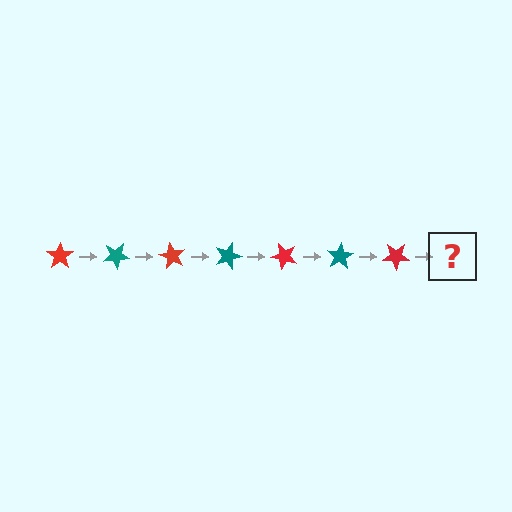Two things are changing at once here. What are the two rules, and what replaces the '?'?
The two rules are that it rotates 30 degrees each step and the color cycles through red and teal. The '?' should be a teal star, rotated 210 degrees from the start.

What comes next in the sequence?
The next element should be a teal star, rotated 210 degrees from the start.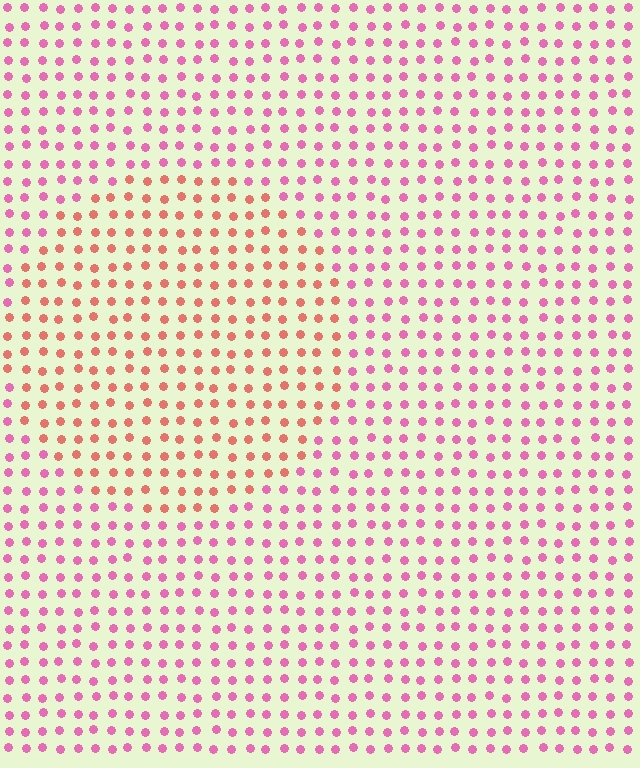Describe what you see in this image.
The image is filled with small pink elements in a uniform arrangement. A circle-shaped region is visible where the elements are tinted to a slightly different hue, forming a subtle color boundary.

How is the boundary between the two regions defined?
The boundary is defined purely by a slight shift in hue (about 41 degrees). Spacing, size, and orientation are identical on both sides.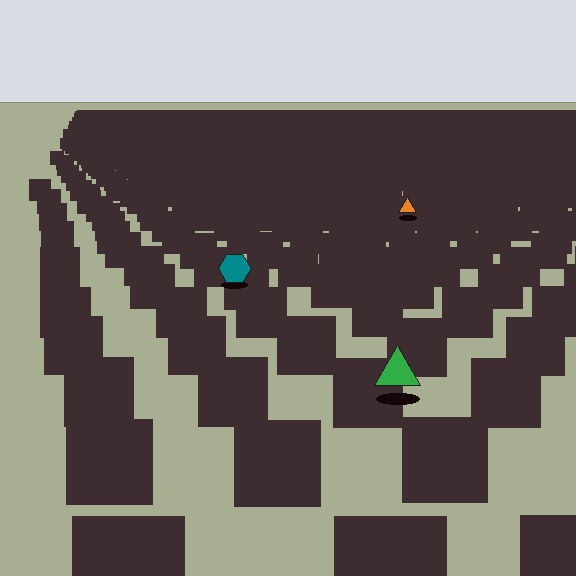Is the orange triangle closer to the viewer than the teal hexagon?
No. The teal hexagon is closer — you can tell from the texture gradient: the ground texture is coarser near it.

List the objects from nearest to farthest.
From nearest to farthest: the green triangle, the teal hexagon, the orange triangle.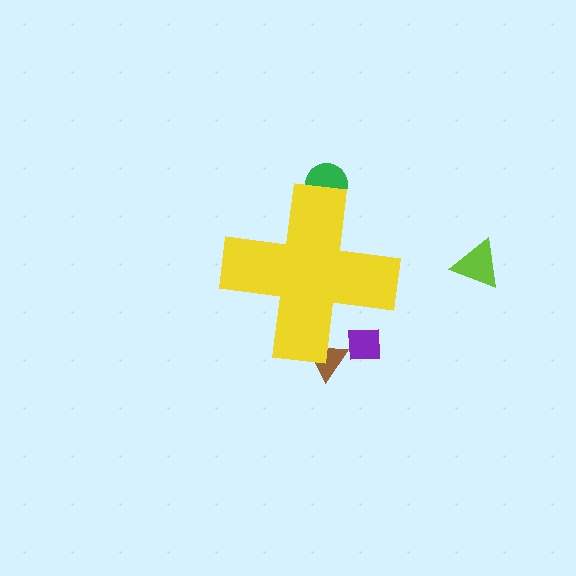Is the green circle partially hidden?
Yes, the green circle is partially hidden behind the yellow cross.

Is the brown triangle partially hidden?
Yes, the brown triangle is partially hidden behind the yellow cross.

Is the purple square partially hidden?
Yes, the purple square is partially hidden behind the yellow cross.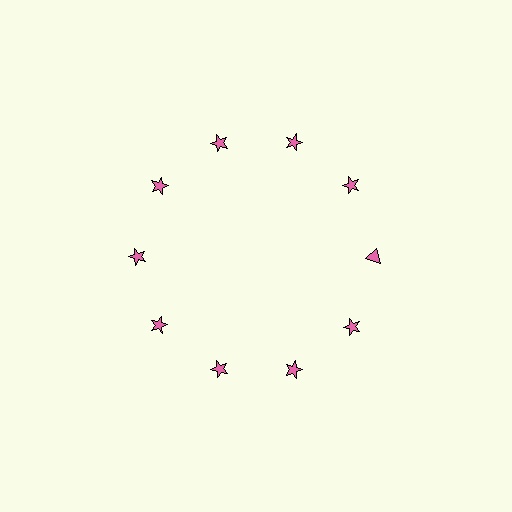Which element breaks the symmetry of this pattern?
The pink triangle at roughly the 3 o'clock position breaks the symmetry. All other shapes are pink stars.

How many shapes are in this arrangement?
There are 10 shapes arranged in a ring pattern.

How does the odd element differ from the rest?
It has a different shape: triangle instead of star.